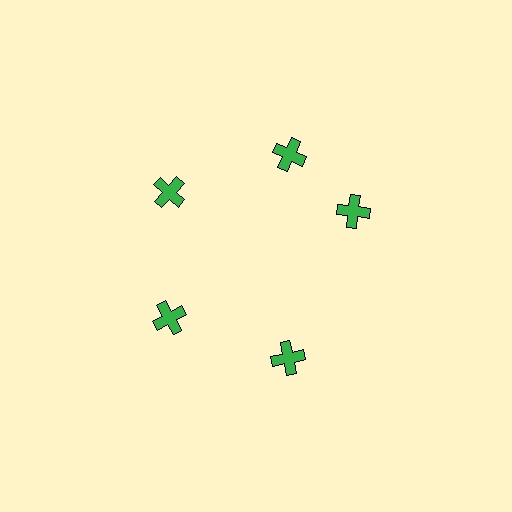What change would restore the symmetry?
The symmetry would be restored by rotating it back into even spacing with its neighbors so that all 5 crosses sit at equal angles and equal distance from the center.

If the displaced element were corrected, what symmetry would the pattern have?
It would have 5-fold rotational symmetry — the pattern would map onto itself every 72 degrees.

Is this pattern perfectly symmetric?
No. The 5 green crosses are arranged in a ring, but one element near the 3 o'clock position is rotated out of alignment along the ring, breaking the 5-fold rotational symmetry.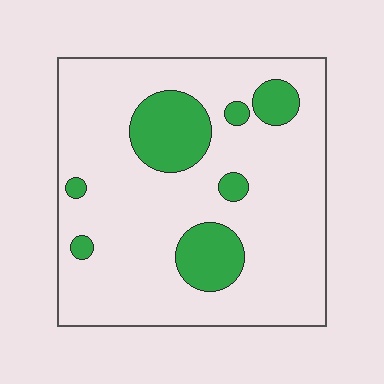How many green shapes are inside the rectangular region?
7.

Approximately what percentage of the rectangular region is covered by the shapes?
Approximately 20%.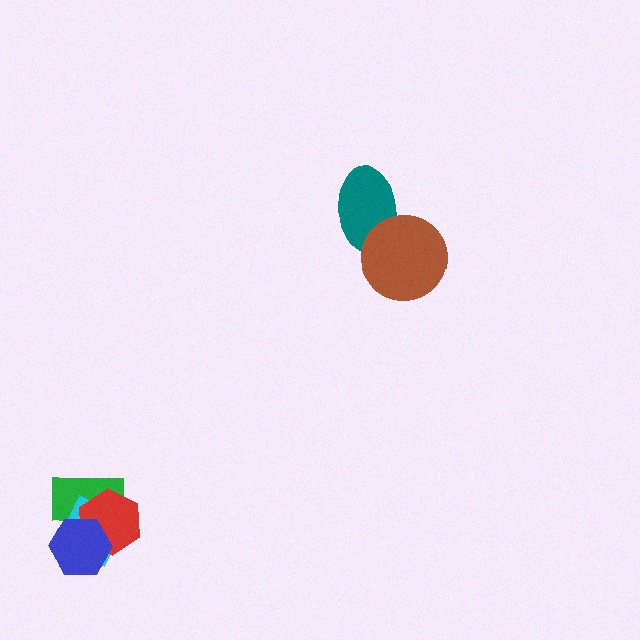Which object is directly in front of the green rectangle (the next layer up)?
The cyan diamond is directly in front of the green rectangle.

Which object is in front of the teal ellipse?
The brown circle is in front of the teal ellipse.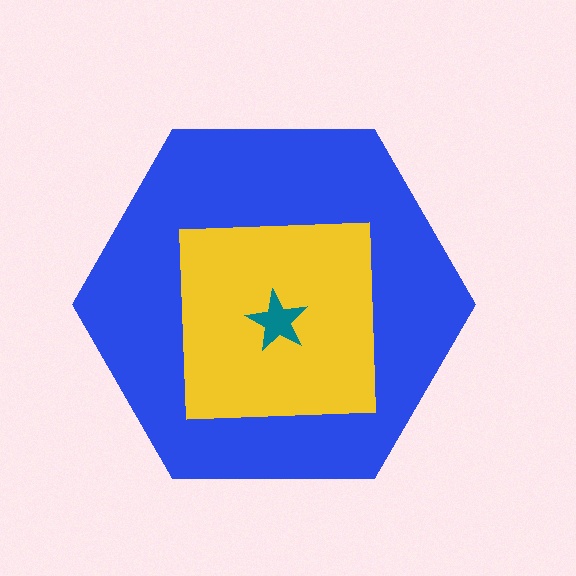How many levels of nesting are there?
3.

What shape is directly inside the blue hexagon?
The yellow square.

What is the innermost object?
The teal star.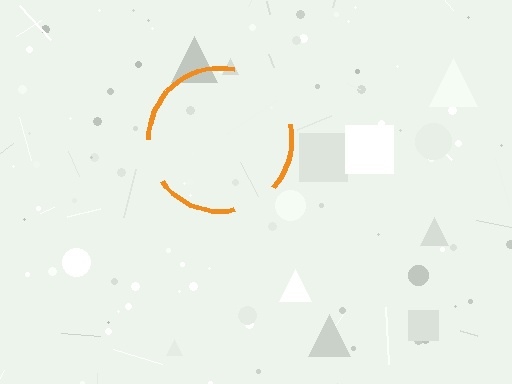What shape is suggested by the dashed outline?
The dashed outline suggests a circle.